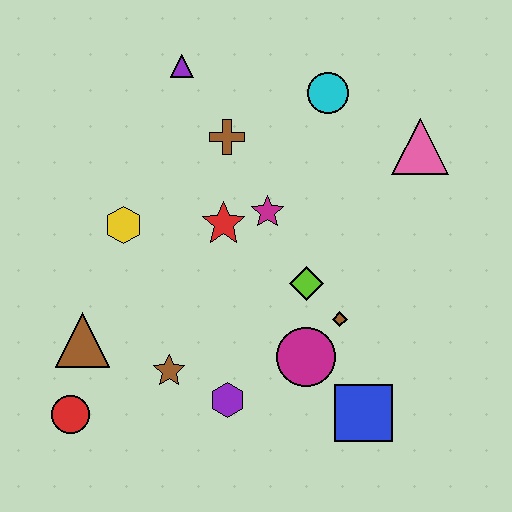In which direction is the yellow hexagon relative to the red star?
The yellow hexagon is to the left of the red star.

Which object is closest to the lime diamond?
The brown diamond is closest to the lime diamond.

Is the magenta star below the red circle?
No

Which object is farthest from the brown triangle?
The pink triangle is farthest from the brown triangle.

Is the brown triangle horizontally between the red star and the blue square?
No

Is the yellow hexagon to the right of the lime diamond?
No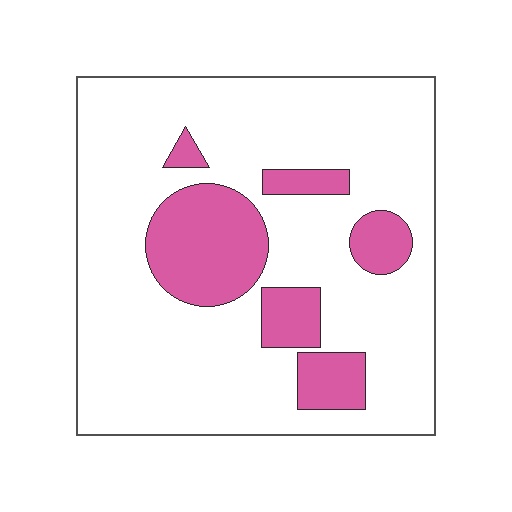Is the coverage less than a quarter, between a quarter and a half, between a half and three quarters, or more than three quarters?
Less than a quarter.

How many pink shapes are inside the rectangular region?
6.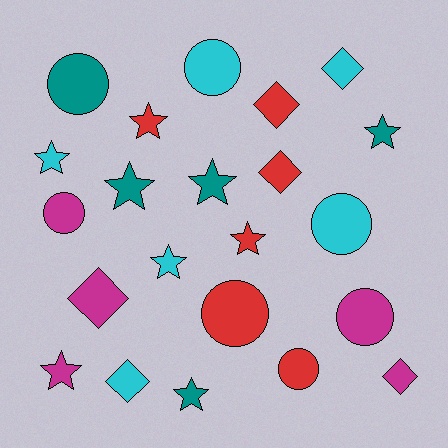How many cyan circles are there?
There are 2 cyan circles.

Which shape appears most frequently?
Star, with 9 objects.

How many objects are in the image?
There are 22 objects.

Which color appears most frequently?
Cyan, with 6 objects.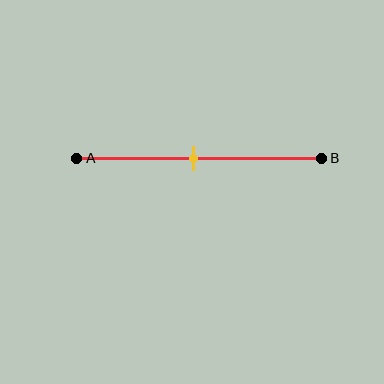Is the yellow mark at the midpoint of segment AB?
Yes, the mark is approximately at the midpoint.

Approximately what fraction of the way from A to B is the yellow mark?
The yellow mark is approximately 50% of the way from A to B.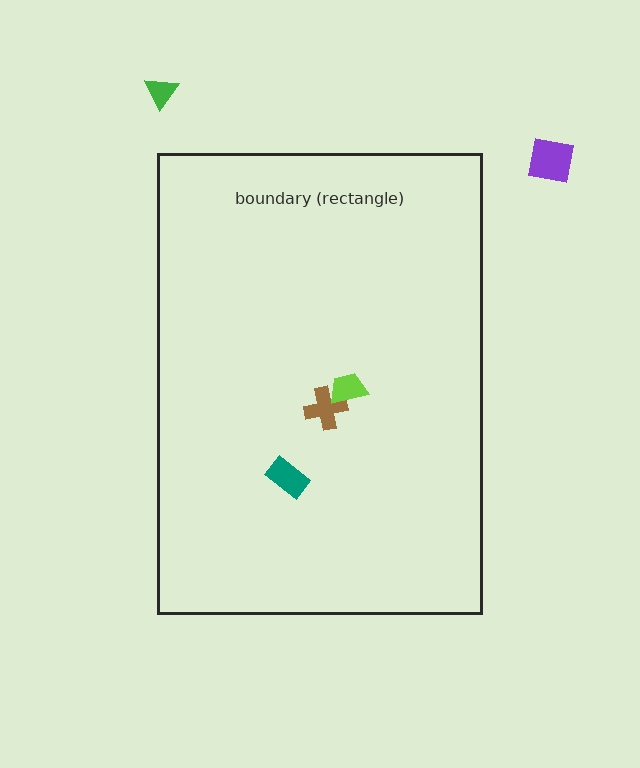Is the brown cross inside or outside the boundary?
Inside.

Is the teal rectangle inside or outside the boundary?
Inside.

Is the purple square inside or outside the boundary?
Outside.